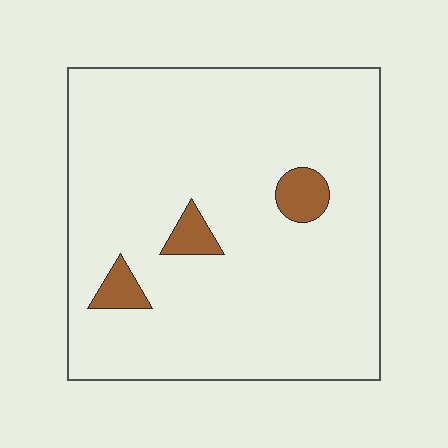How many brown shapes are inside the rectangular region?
3.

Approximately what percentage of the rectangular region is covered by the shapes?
Approximately 5%.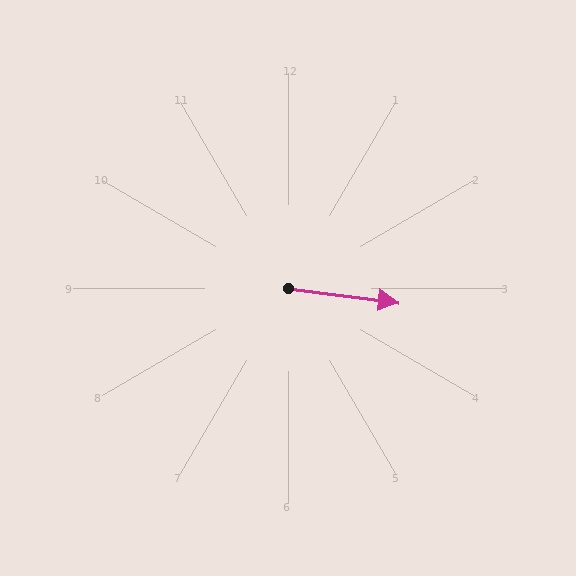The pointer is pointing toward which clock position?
Roughly 3 o'clock.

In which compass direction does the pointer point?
East.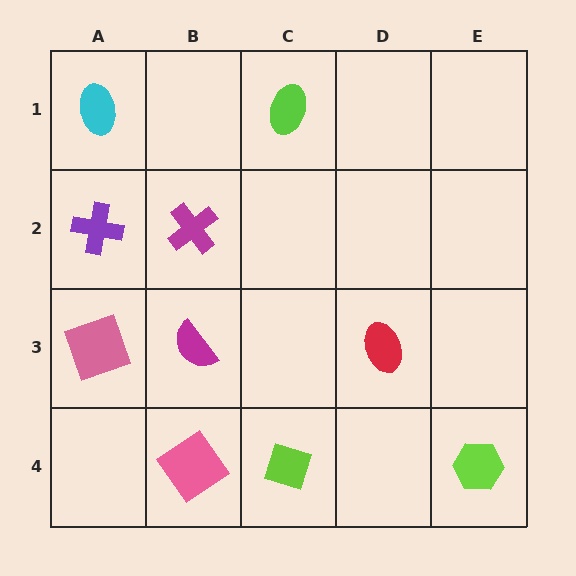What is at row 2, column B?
A magenta cross.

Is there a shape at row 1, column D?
No, that cell is empty.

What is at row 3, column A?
A pink square.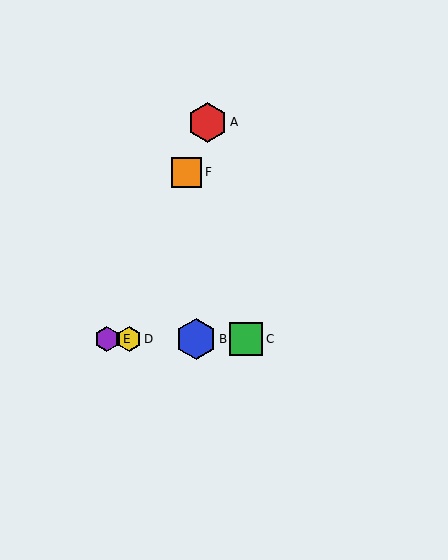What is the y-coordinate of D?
Object D is at y≈339.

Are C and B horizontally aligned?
Yes, both are at y≈339.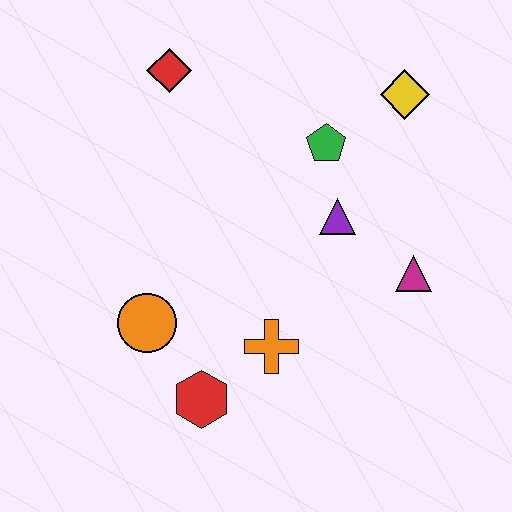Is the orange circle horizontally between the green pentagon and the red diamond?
No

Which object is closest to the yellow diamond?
The green pentagon is closest to the yellow diamond.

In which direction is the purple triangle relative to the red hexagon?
The purple triangle is above the red hexagon.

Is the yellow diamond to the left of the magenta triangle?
Yes